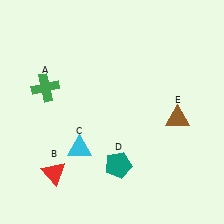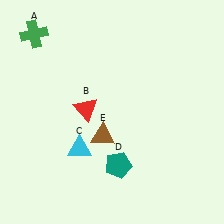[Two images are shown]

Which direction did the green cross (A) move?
The green cross (A) moved up.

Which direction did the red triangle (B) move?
The red triangle (B) moved up.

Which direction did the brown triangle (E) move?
The brown triangle (E) moved left.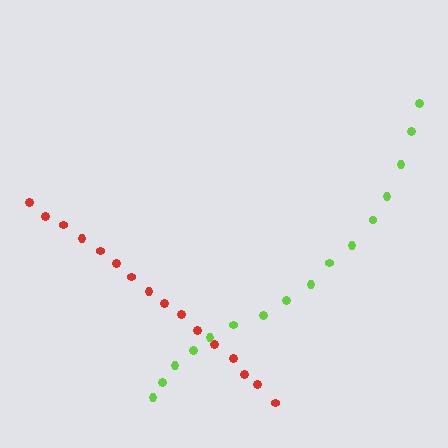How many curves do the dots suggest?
There are 2 distinct paths.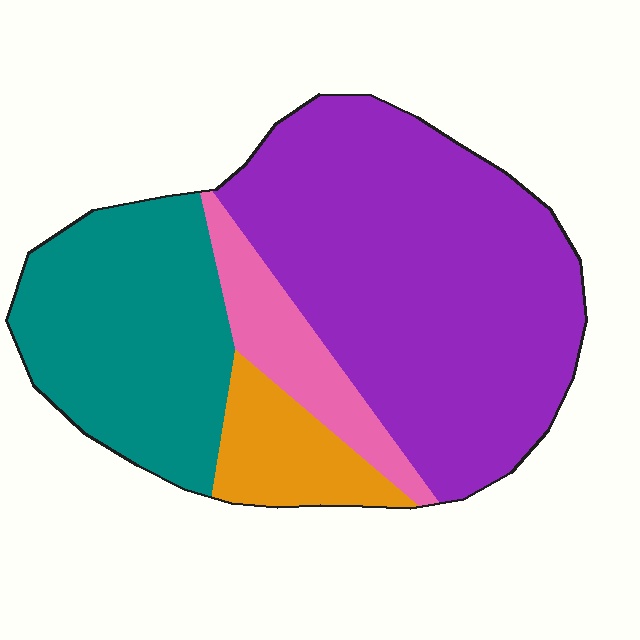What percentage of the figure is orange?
Orange takes up about one tenth (1/10) of the figure.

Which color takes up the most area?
Purple, at roughly 55%.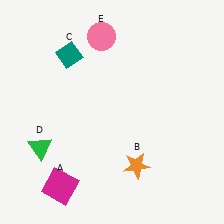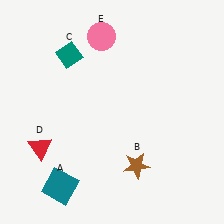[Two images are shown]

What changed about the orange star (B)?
In Image 1, B is orange. In Image 2, it changed to brown.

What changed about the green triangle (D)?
In Image 1, D is green. In Image 2, it changed to red.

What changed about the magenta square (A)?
In Image 1, A is magenta. In Image 2, it changed to teal.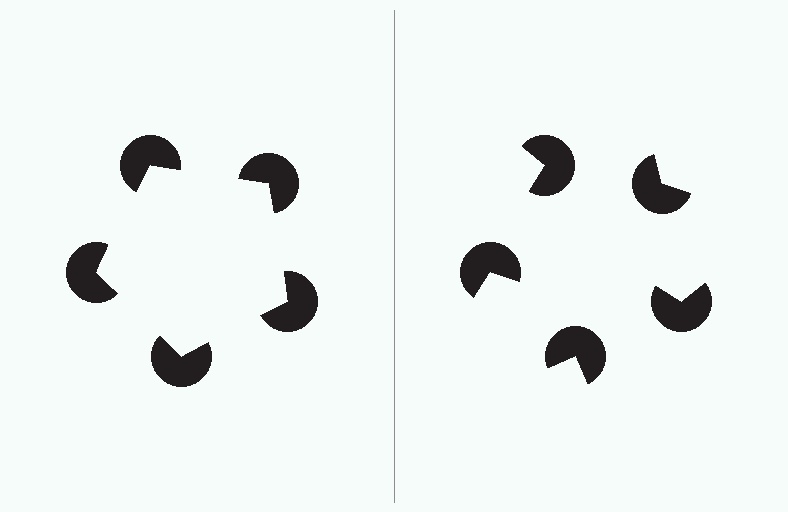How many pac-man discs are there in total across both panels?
10 — 5 on each side.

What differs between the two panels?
The pac-man discs are positioned identically on both sides; only the wedge orientations differ. On the left they align to a pentagon; on the right they are misaligned.